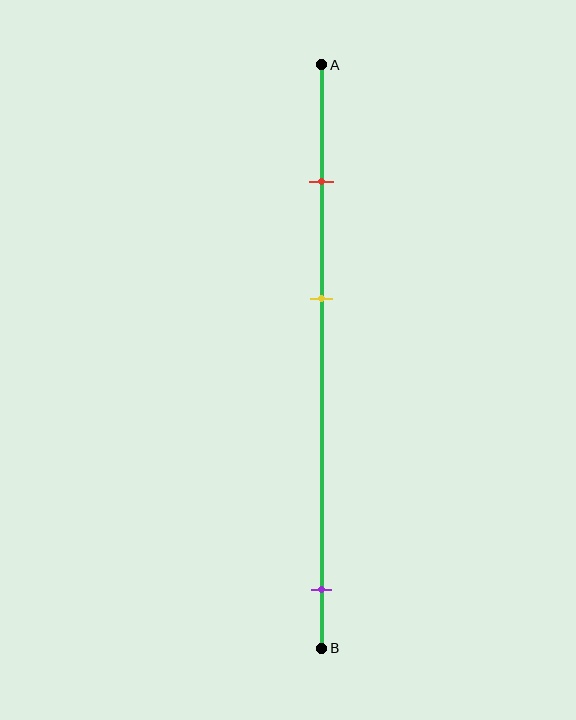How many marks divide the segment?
There are 3 marks dividing the segment.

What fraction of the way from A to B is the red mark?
The red mark is approximately 20% (0.2) of the way from A to B.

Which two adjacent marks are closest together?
The red and yellow marks are the closest adjacent pair.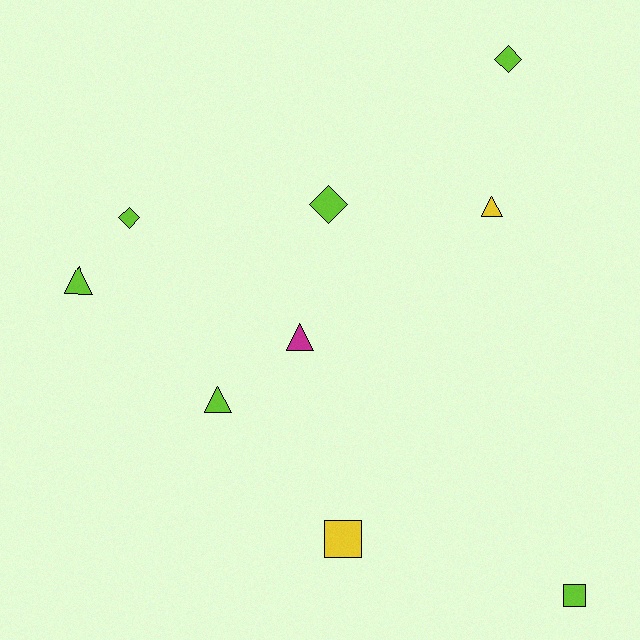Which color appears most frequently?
Lime, with 6 objects.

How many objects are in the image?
There are 9 objects.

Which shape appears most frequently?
Triangle, with 4 objects.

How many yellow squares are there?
There is 1 yellow square.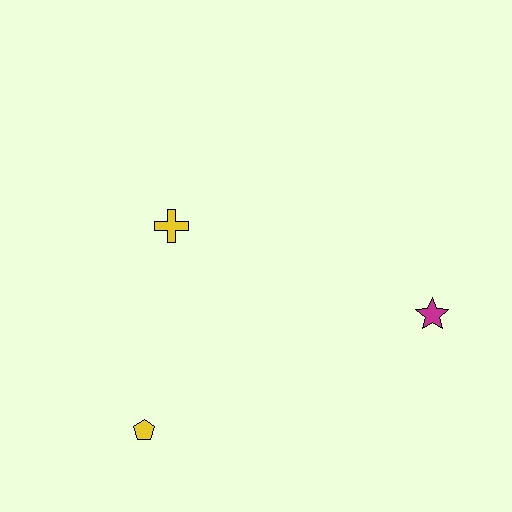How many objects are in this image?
There are 3 objects.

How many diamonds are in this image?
There are no diamonds.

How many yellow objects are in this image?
There are 2 yellow objects.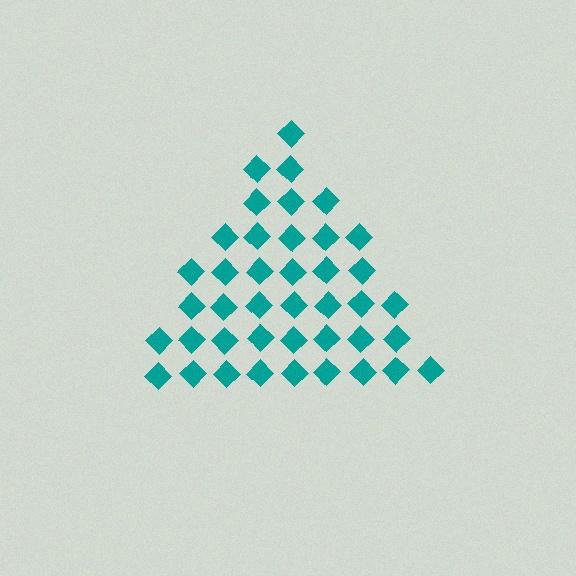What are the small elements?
The small elements are diamonds.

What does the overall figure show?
The overall figure shows a triangle.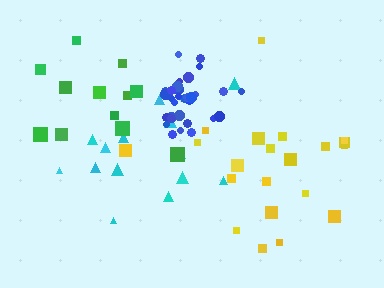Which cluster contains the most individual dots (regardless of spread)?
Blue (32).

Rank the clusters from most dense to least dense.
blue, yellow, cyan, green.